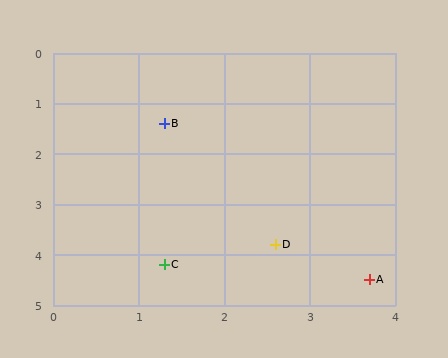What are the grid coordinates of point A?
Point A is at approximately (3.7, 4.5).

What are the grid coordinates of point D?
Point D is at approximately (2.6, 3.8).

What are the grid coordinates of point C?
Point C is at approximately (1.3, 4.2).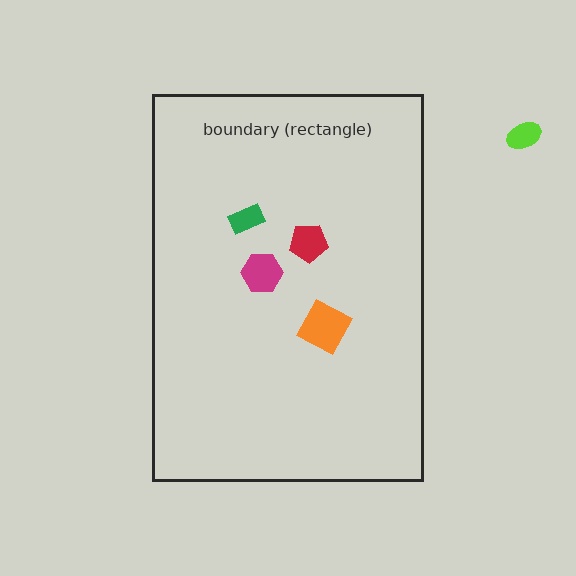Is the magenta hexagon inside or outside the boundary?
Inside.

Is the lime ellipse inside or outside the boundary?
Outside.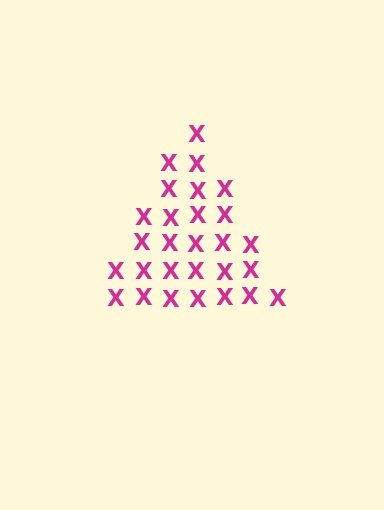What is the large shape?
The large shape is a triangle.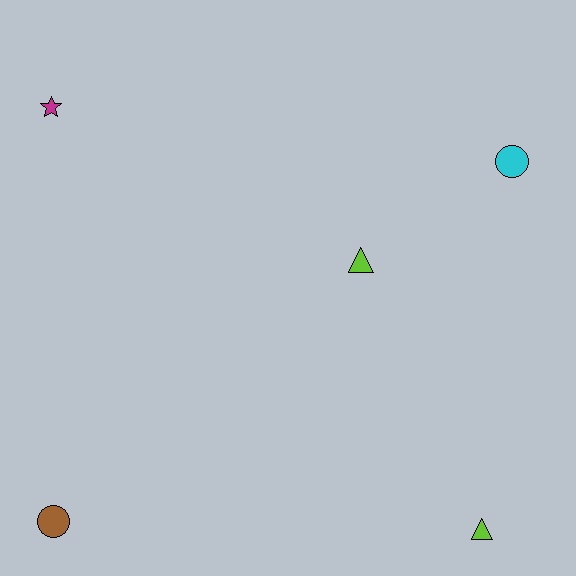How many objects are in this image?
There are 5 objects.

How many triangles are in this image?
There are 2 triangles.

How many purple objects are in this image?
There are no purple objects.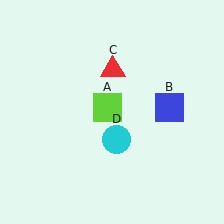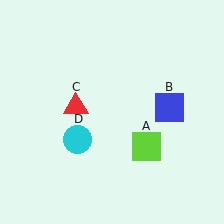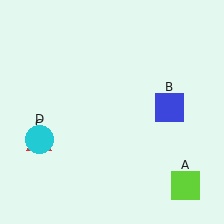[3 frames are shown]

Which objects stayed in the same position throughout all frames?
Blue square (object B) remained stationary.